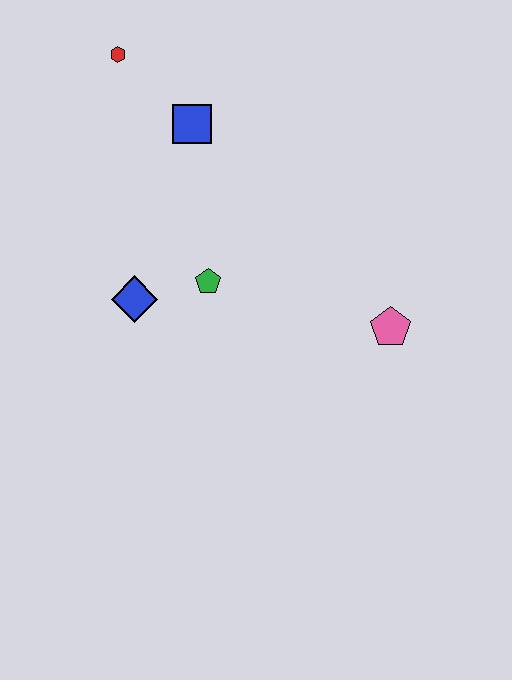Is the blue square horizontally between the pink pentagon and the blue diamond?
Yes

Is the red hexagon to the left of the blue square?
Yes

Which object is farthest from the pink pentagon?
The red hexagon is farthest from the pink pentagon.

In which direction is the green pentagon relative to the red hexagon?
The green pentagon is below the red hexagon.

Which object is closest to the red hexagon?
The blue square is closest to the red hexagon.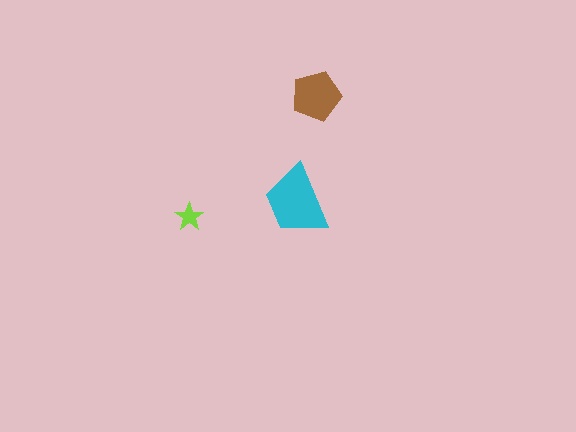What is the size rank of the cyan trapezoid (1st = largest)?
1st.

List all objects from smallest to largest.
The lime star, the brown pentagon, the cyan trapezoid.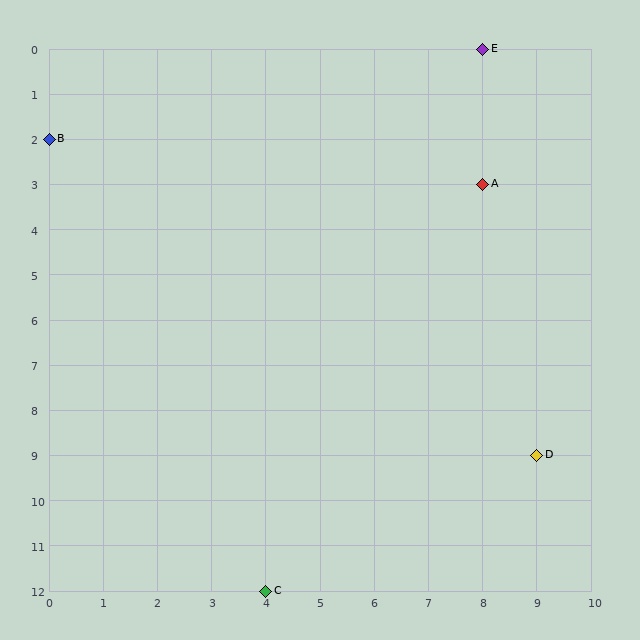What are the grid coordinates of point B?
Point B is at grid coordinates (0, 2).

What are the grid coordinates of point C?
Point C is at grid coordinates (4, 12).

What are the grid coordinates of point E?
Point E is at grid coordinates (8, 0).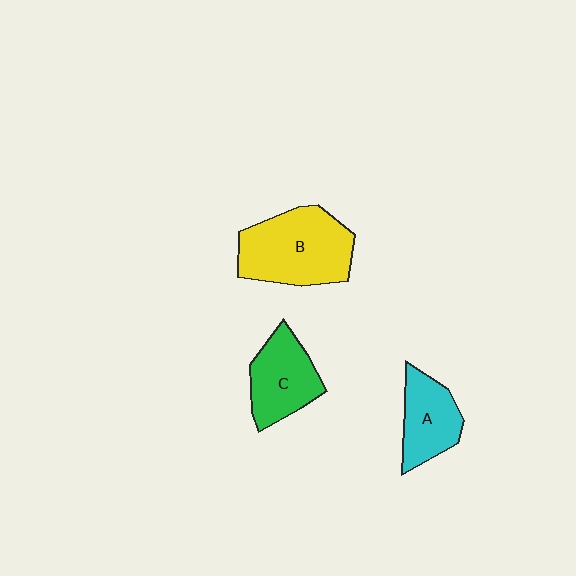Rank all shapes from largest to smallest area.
From largest to smallest: B (yellow), C (green), A (cyan).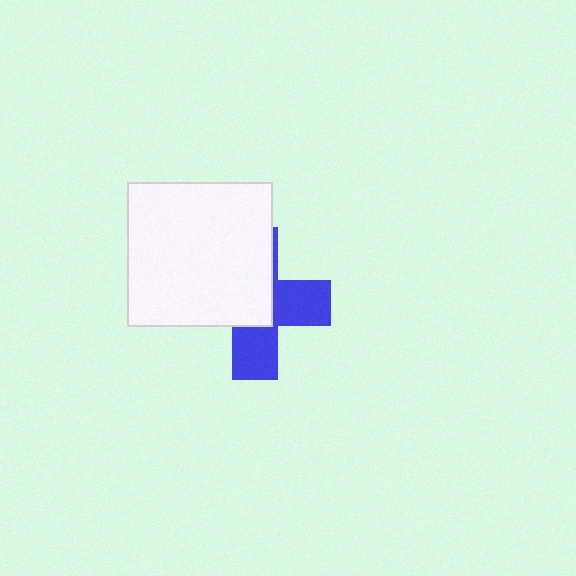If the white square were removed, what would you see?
You would see the complete blue cross.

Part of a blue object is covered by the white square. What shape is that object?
It is a cross.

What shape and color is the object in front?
The object in front is a white square.